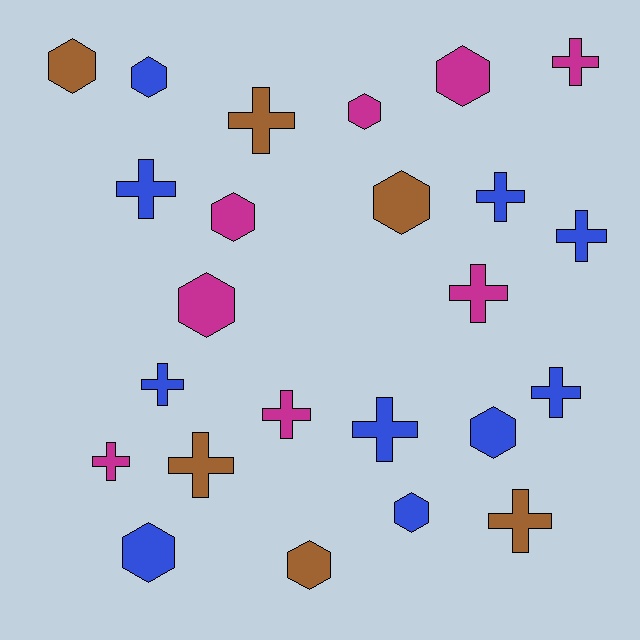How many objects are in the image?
There are 24 objects.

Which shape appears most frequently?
Cross, with 13 objects.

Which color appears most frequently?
Blue, with 10 objects.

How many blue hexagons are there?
There are 4 blue hexagons.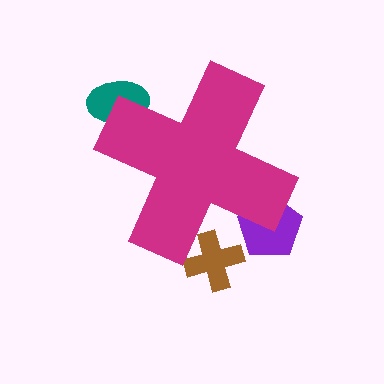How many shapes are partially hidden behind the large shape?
3 shapes are partially hidden.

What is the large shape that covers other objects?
A magenta cross.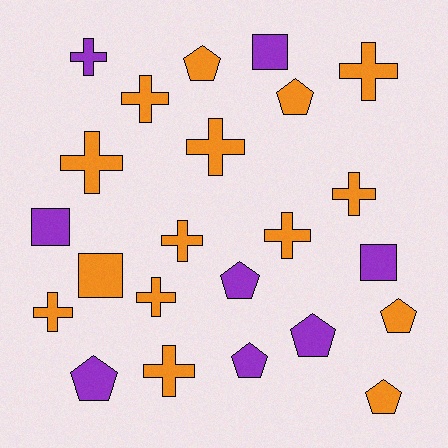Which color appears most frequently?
Orange, with 15 objects.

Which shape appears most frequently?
Cross, with 11 objects.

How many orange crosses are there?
There are 10 orange crosses.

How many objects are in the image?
There are 23 objects.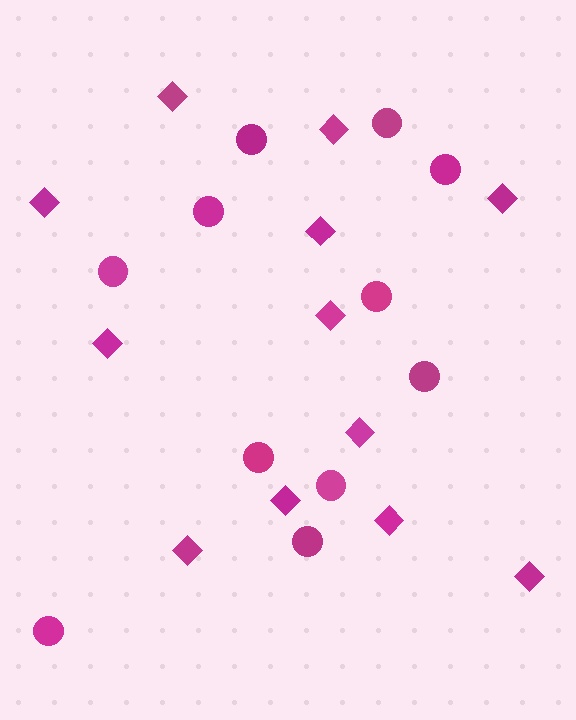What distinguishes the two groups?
There are 2 groups: one group of diamonds (12) and one group of circles (11).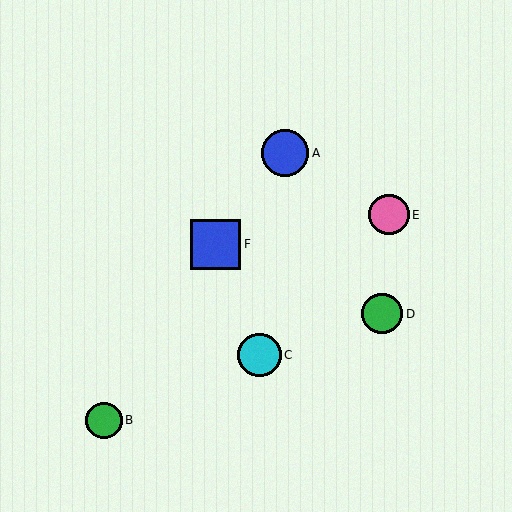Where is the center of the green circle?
The center of the green circle is at (104, 420).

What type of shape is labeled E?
Shape E is a pink circle.